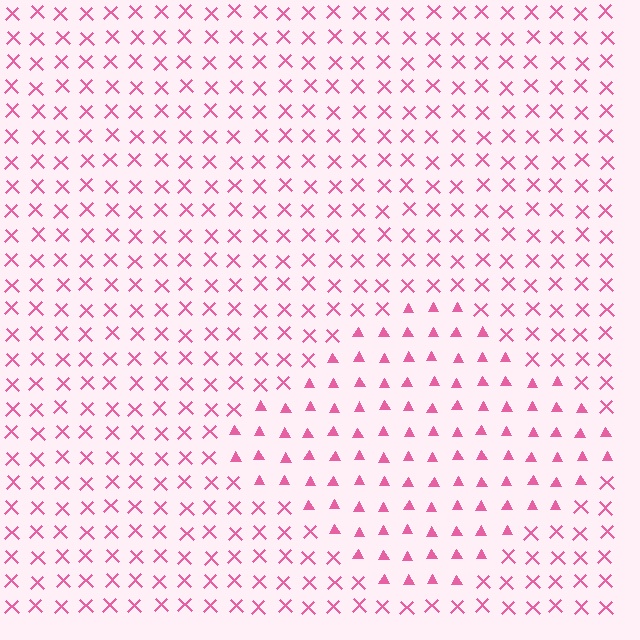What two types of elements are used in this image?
The image uses triangles inside the diamond region and X marks outside it.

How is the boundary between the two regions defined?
The boundary is defined by a change in element shape: triangles inside vs. X marks outside. All elements share the same color and spacing.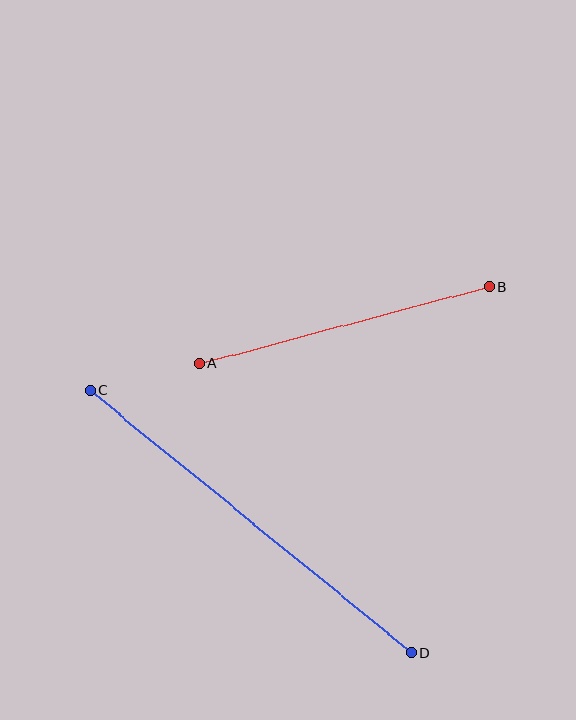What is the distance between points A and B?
The distance is approximately 300 pixels.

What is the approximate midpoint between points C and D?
The midpoint is at approximately (251, 522) pixels.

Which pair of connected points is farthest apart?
Points C and D are farthest apart.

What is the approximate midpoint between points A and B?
The midpoint is at approximately (344, 325) pixels.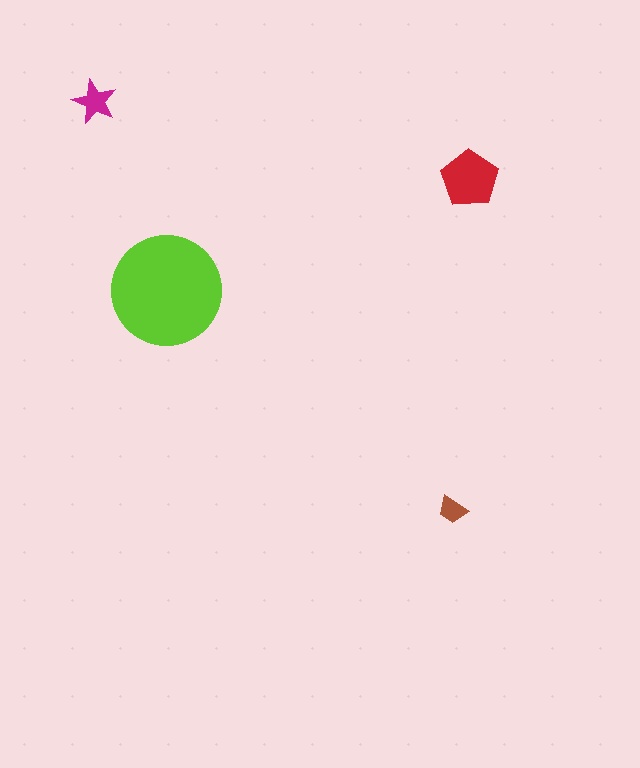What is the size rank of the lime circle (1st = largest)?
1st.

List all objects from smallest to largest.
The brown trapezoid, the magenta star, the red pentagon, the lime circle.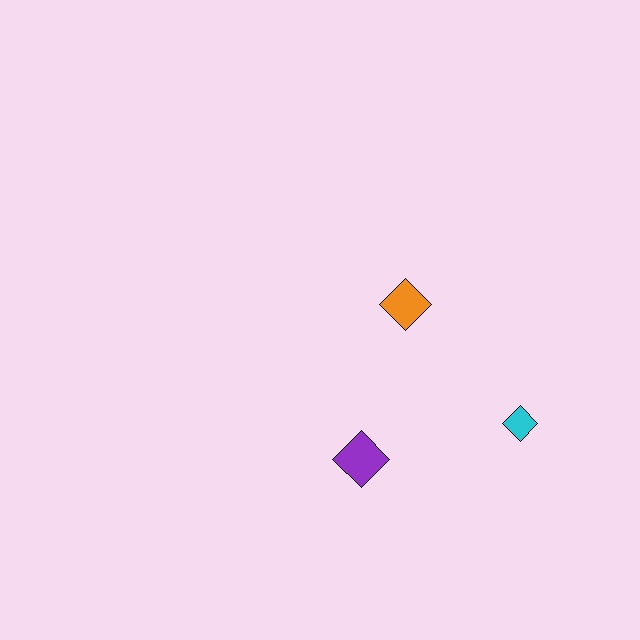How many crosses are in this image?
There are no crosses.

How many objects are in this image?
There are 3 objects.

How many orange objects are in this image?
There is 1 orange object.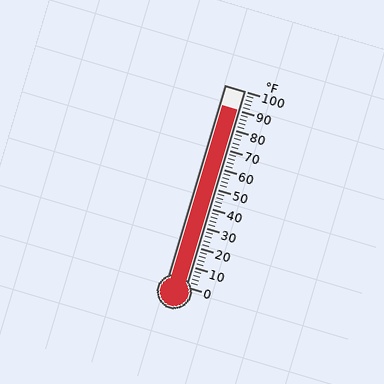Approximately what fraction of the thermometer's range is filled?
The thermometer is filled to approximately 90% of its range.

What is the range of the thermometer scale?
The thermometer scale ranges from 0°F to 100°F.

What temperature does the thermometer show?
The thermometer shows approximately 90°F.